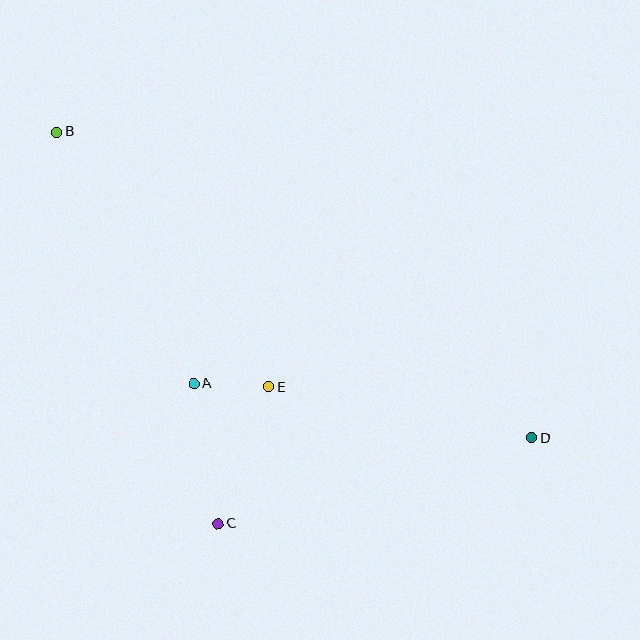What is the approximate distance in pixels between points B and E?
The distance between B and E is approximately 331 pixels.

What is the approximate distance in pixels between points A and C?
The distance between A and C is approximately 142 pixels.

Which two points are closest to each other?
Points A and E are closest to each other.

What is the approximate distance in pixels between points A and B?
The distance between A and B is approximately 286 pixels.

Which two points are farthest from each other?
Points B and D are farthest from each other.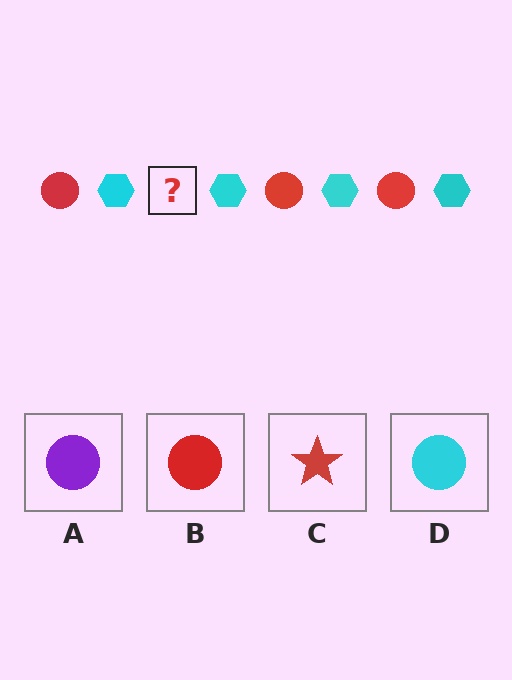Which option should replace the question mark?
Option B.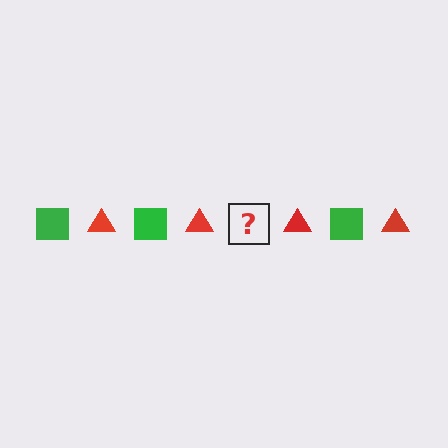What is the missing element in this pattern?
The missing element is a green square.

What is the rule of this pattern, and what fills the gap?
The rule is that the pattern alternates between green square and red triangle. The gap should be filled with a green square.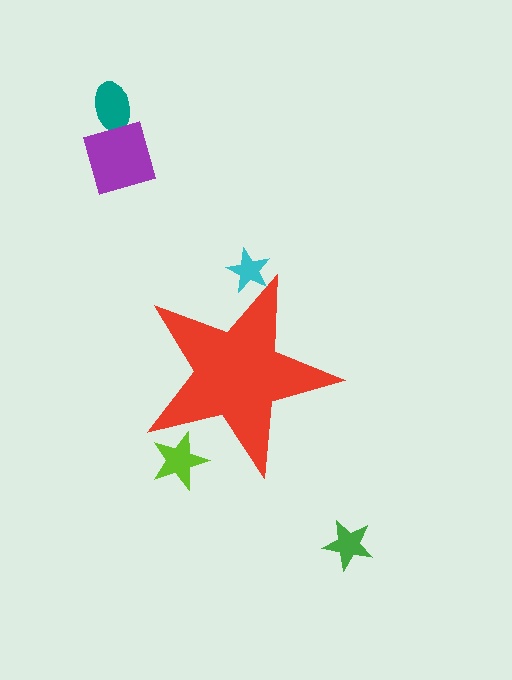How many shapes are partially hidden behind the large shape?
2 shapes are partially hidden.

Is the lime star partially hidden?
Yes, the lime star is partially hidden behind the red star.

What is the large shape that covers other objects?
A red star.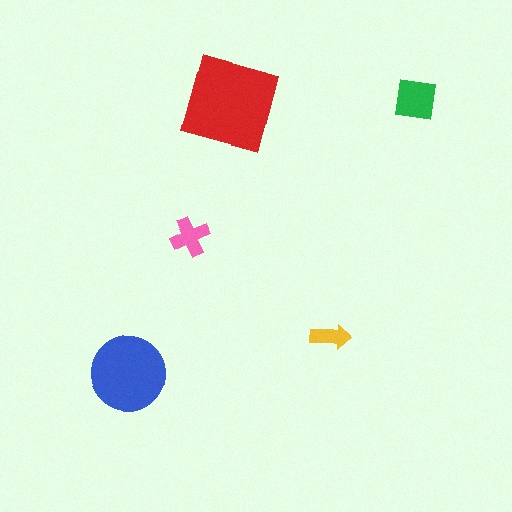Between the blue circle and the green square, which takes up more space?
The blue circle.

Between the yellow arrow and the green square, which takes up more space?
The green square.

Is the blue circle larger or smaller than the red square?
Smaller.